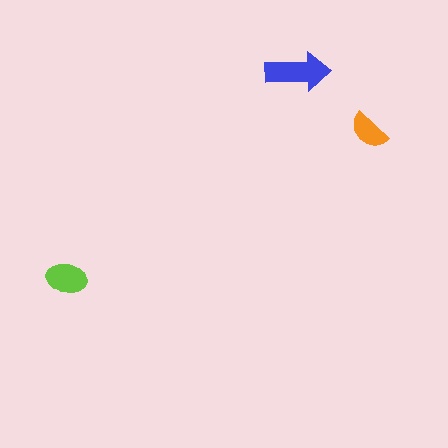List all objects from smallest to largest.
The orange semicircle, the lime ellipse, the blue arrow.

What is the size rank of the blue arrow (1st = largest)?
1st.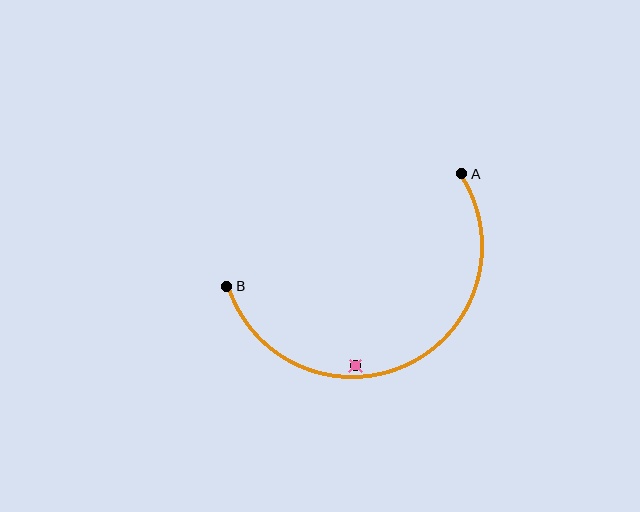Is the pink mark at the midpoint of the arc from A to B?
No — the pink mark does not lie on the arc at all. It sits slightly inside the curve.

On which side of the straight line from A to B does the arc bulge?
The arc bulges below the straight line connecting A and B.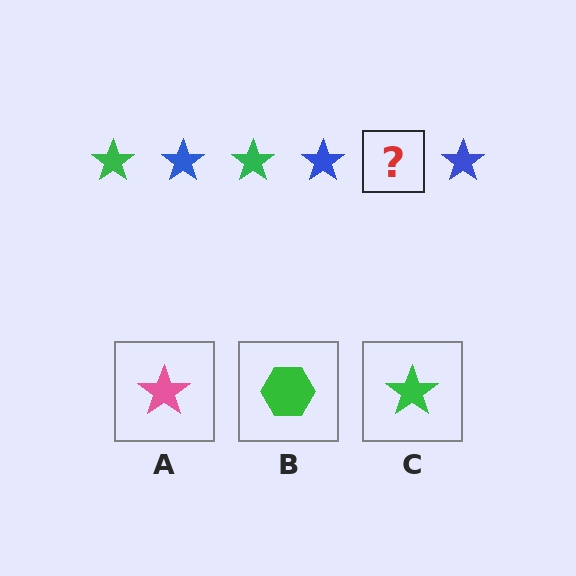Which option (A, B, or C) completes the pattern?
C.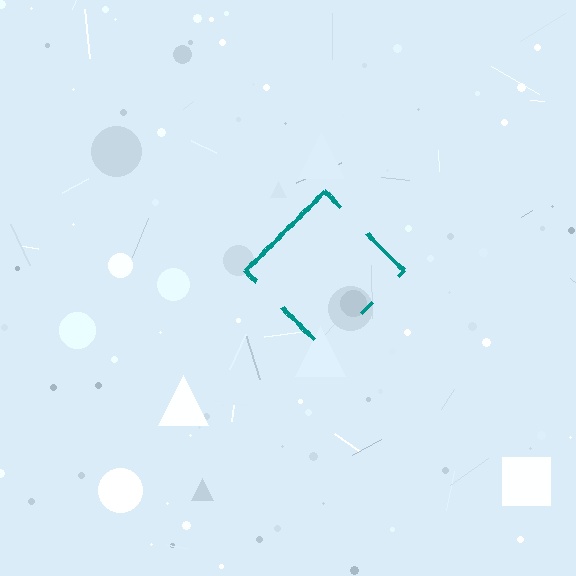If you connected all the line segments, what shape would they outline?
They would outline a diamond.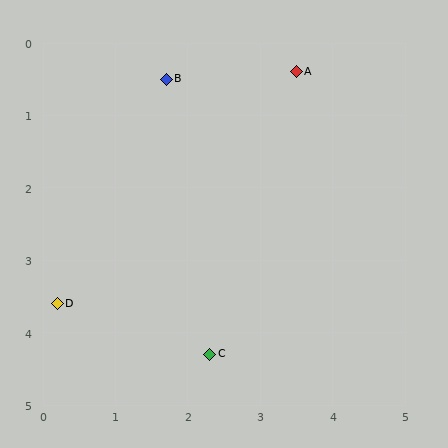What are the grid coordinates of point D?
Point D is at approximately (0.2, 3.6).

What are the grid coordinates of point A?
Point A is at approximately (3.5, 0.4).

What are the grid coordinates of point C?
Point C is at approximately (2.3, 4.3).